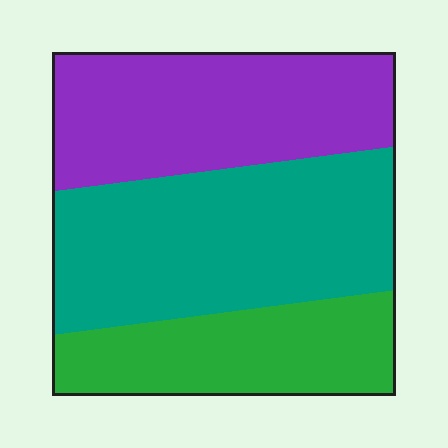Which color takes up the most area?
Teal, at roughly 40%.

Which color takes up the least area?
Green, at roughly 25%.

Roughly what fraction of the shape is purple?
Purple takes up about one third (1/3) of the shape.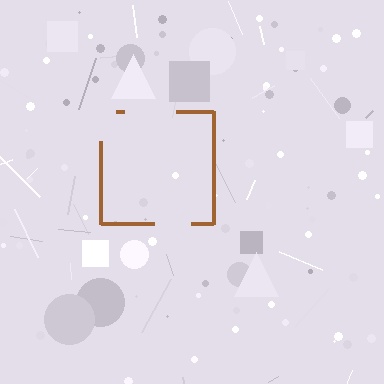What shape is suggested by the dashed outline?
The dashed outline suggests a square.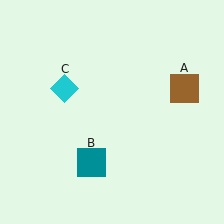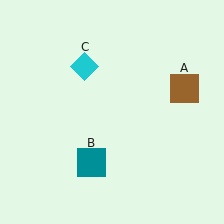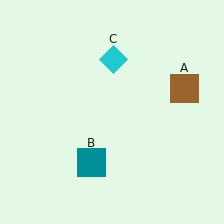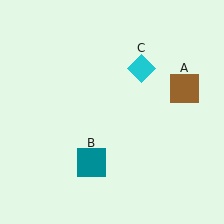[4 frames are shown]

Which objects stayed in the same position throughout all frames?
Brown square (object A) and teal square (object B) remained stationary.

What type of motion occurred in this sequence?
The cyan diamond (object C) rotated clockwise around the center of the scene.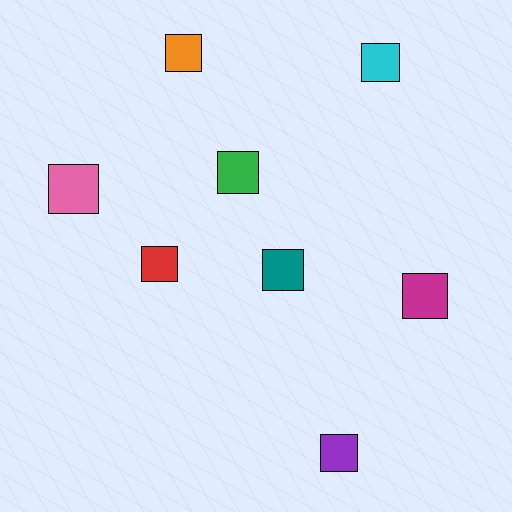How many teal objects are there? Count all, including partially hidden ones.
There is 1 teal object.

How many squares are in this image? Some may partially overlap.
There are 8 squares.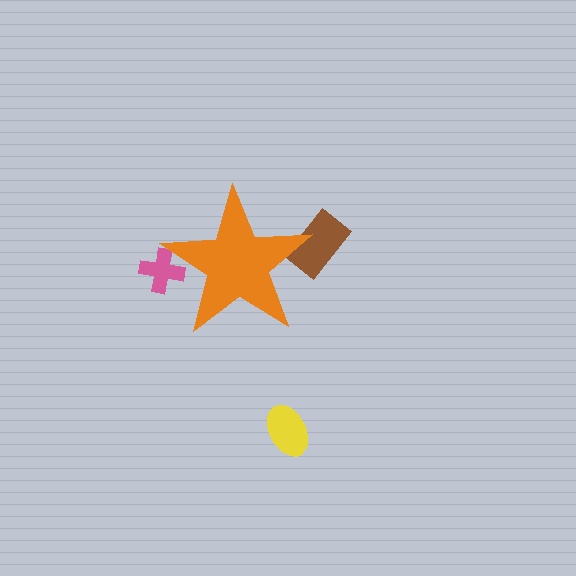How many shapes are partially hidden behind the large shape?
2 shapes are partially hidden.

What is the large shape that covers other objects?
An orange star.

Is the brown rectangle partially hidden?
Yes, the brown rectangle is partially hidden behind the orange star.